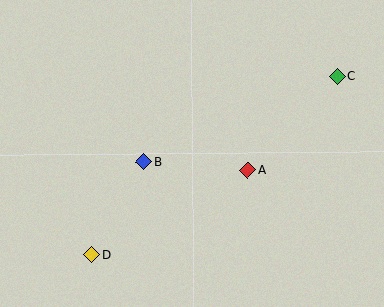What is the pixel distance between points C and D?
The distance between C and D is 304 pixels.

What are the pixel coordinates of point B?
Point B is at (144, 162).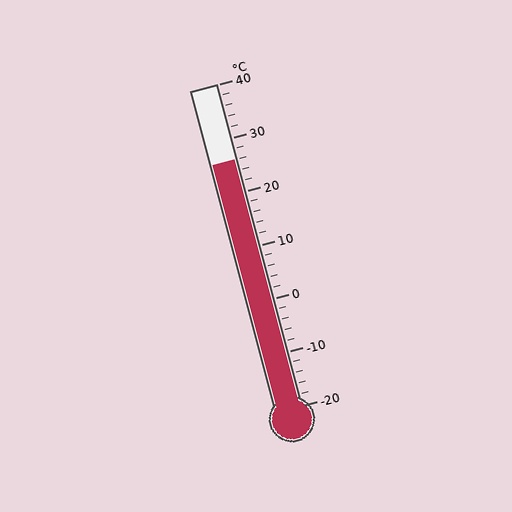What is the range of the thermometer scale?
The thermometer scale ranges from -20°C to 40°C.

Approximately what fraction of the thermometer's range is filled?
The thermometer is filled to approximately 75% of its range.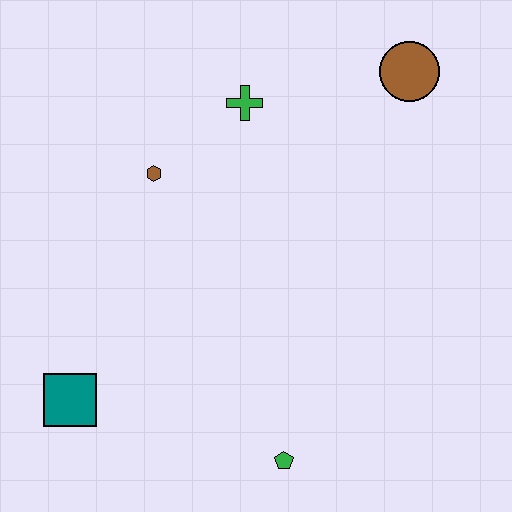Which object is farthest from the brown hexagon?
The green pentagon is farthest from the brown hexagon.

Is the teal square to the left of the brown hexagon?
Yes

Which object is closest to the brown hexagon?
The green cross is closest to the brown hexagon.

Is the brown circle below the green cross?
No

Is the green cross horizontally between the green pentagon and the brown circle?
No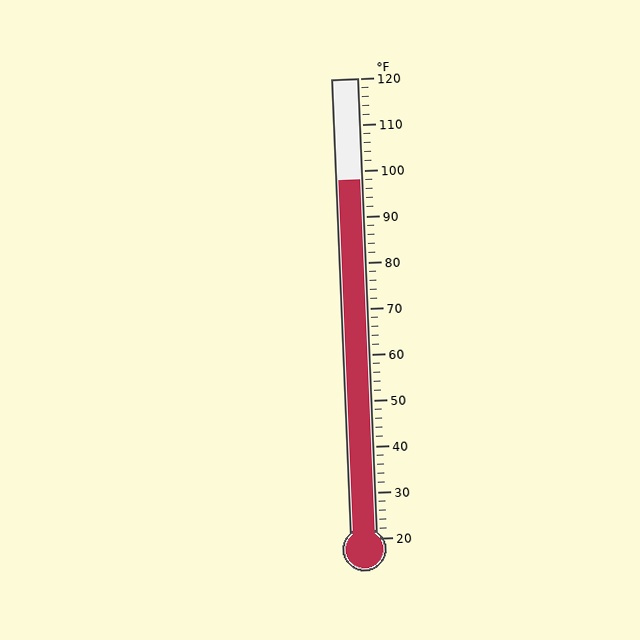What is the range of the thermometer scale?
The thermometer scale ranges from 20°F to 120°F.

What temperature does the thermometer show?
The thermometer shows approximately 98°F.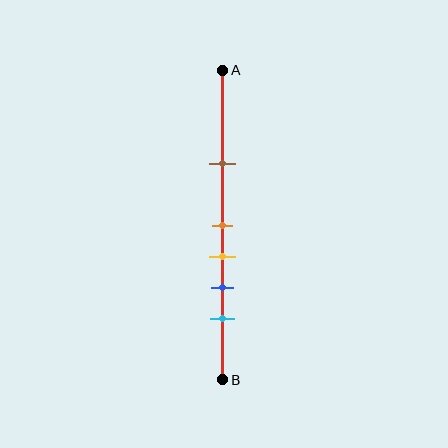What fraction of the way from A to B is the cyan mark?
The cyan mark is approximately 80% (0.8) of the way from A to B.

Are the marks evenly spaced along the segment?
No, the marks are not evenly spaced.